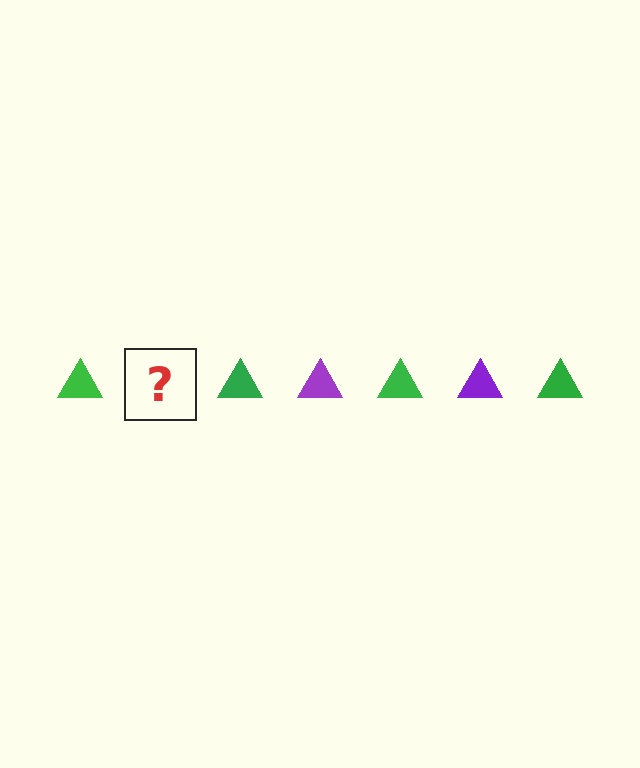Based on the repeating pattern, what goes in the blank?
The blank should be a purple triangle.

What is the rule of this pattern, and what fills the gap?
The rule is that the pattern cycles through green, purple triangles. The gap should be filled with a purple triangle.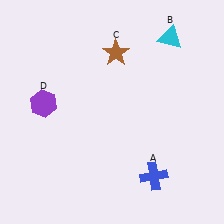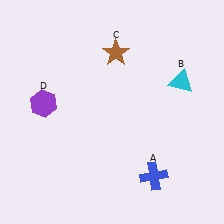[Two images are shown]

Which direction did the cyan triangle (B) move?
The cyan triangle (B) moved down.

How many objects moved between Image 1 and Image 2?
1 object moved between the two images.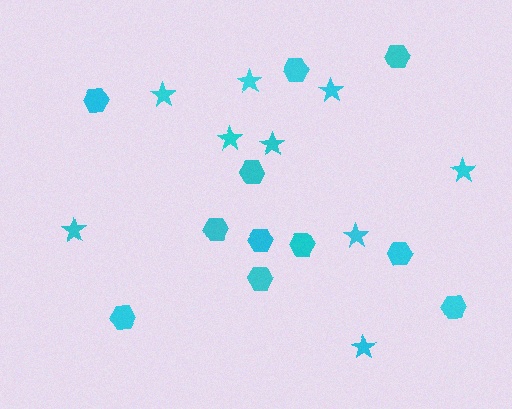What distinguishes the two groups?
There are 2 groups: one group of hexagons (11) and one group of stars (9).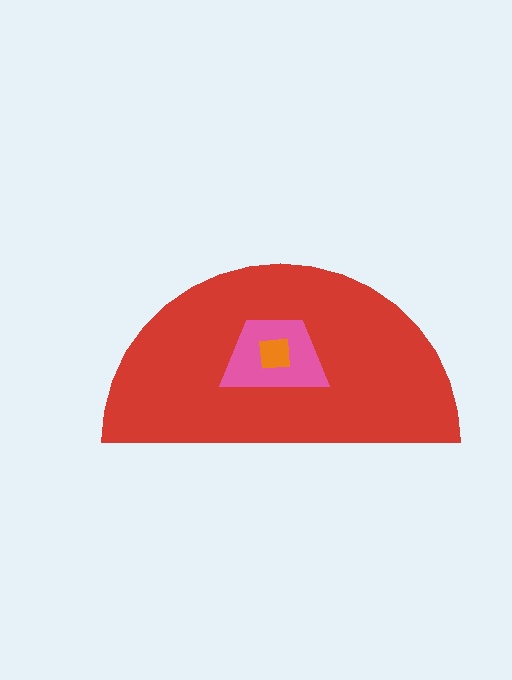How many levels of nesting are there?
3.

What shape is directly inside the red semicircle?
The pink trapezoid.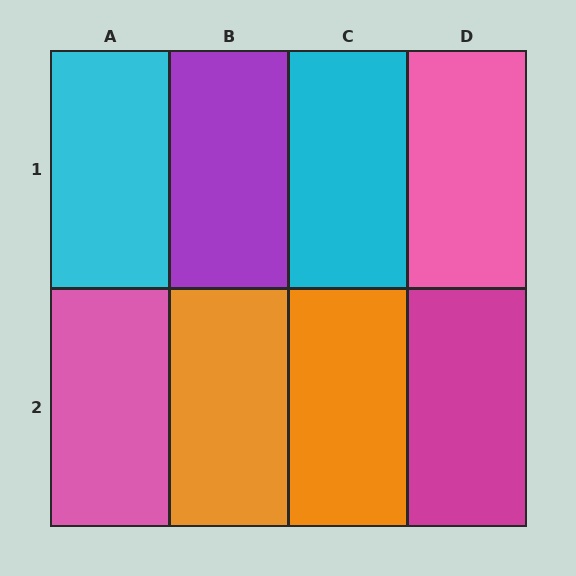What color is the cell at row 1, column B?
Purple.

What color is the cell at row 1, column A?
Cyan.